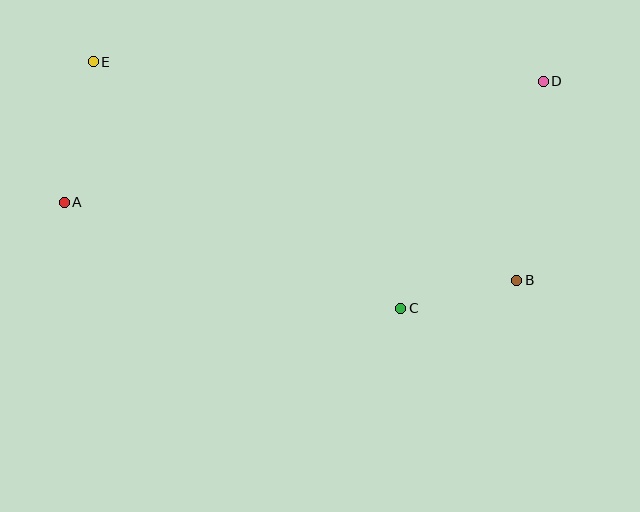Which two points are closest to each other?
Points B and C are closest to each other.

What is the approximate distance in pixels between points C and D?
The distance between C and D is approximately 268 pixels.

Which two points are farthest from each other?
Points A and D are farthest from each other.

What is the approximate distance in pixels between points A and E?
The distance between A and E is approximately 144 pixels.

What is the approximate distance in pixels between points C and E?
The distance between C and E is approximately 394 pixels.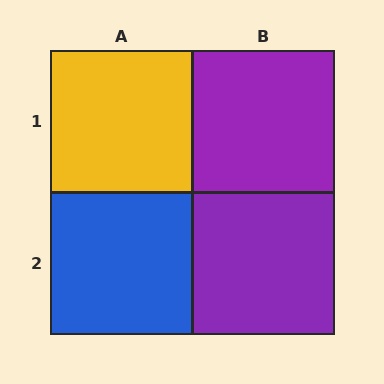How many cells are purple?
2 cells are purple.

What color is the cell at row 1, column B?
Purple.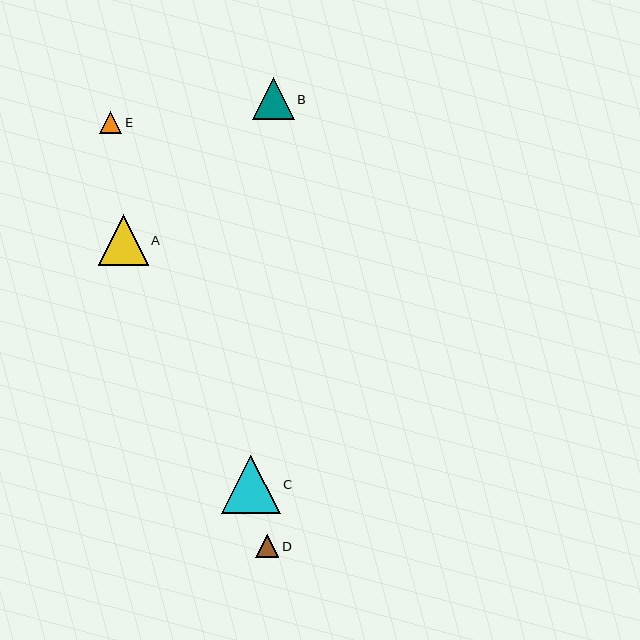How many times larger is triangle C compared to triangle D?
Triangle C is approximately 2.5 times the size of triangle D.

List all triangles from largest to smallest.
From largest to smallest: C, A, B, D, E.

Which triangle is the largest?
Triangle C is the largest with a size of approximately 58 pixels.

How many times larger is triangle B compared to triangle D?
Triangle B is approximately 1.8 times the size of triangle D.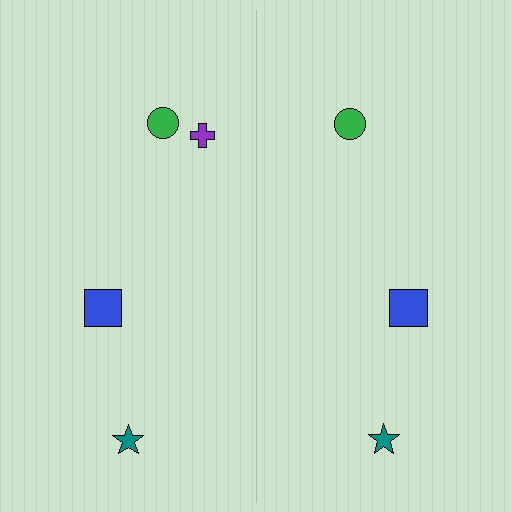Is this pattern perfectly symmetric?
No, the pattern is not perfectly symmetric. A purple cross is missing from the right side.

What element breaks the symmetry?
A purple cross is missing from the right side.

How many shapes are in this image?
There are 7 shapes in this image.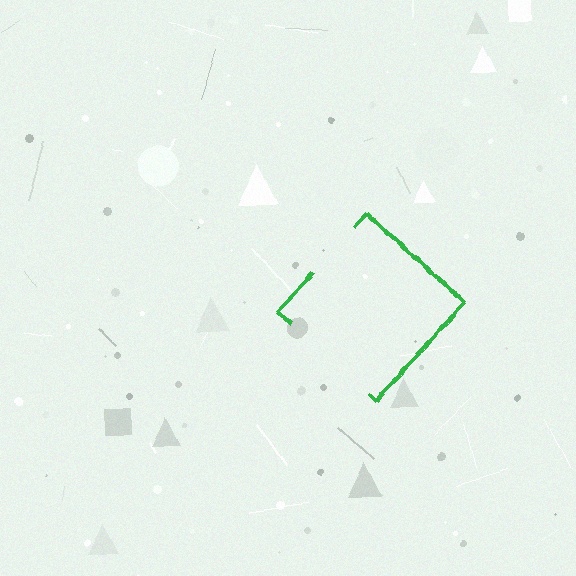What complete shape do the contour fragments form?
The contour fragments form a diamond.